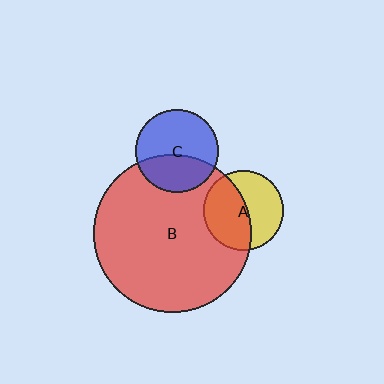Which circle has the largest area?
Circle B (red).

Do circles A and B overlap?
Yes.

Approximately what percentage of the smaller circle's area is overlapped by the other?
Approximately 50%.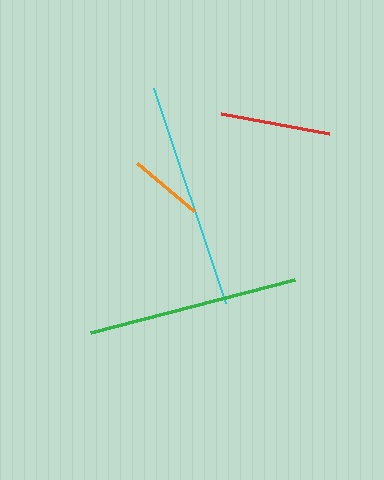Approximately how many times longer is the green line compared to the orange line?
The green line is approximately 2.8 times the length of the orange line.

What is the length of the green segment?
The green segment is approximately 210 pixels long.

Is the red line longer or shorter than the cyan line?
The cyan line is longer than the red line.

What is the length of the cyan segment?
The cyan segment is approximately 226 pixels long.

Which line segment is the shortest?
The orange line is the shortest at approximately 75 pixels.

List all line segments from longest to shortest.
From longest to shortest: cyan, green, red, orange.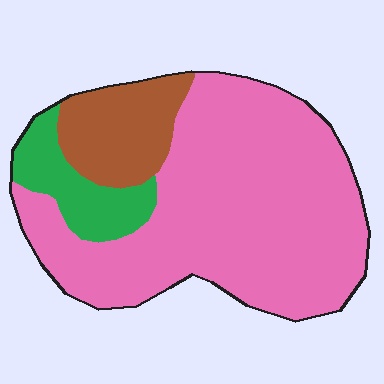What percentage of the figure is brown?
Brown covers roughly 15% of the figure.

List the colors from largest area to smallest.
From largest to smallest: pink, brown, green.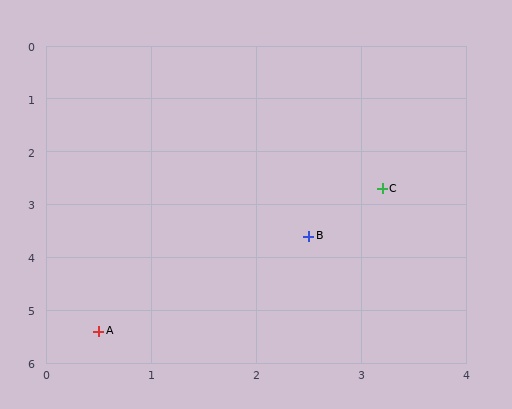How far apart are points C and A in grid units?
Points C and A are about 3.8 grid units apart.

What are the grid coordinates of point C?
Point C is at approximately (3.2, 2.7).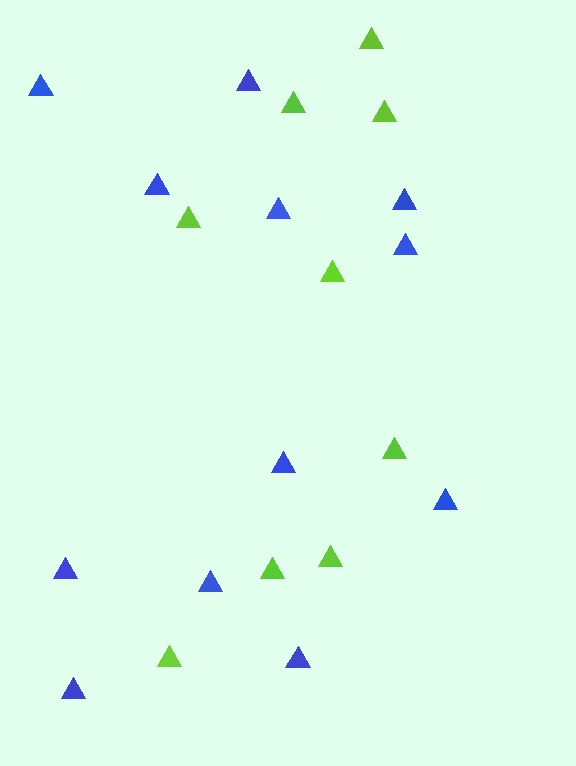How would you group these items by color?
There are 2 groups: one group of blue triangles (12) and one group of lime triangles (9).